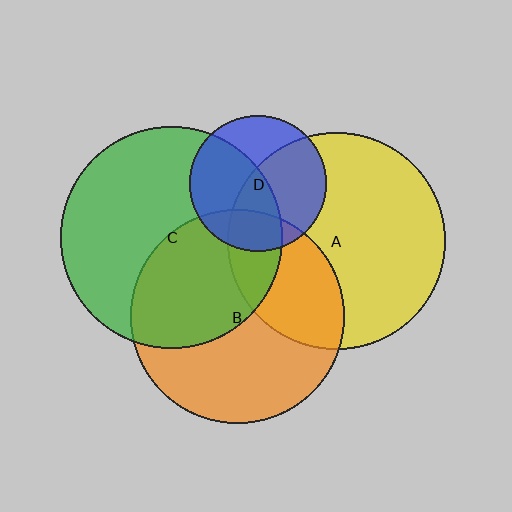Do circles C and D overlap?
Yes.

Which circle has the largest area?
Circle C (green).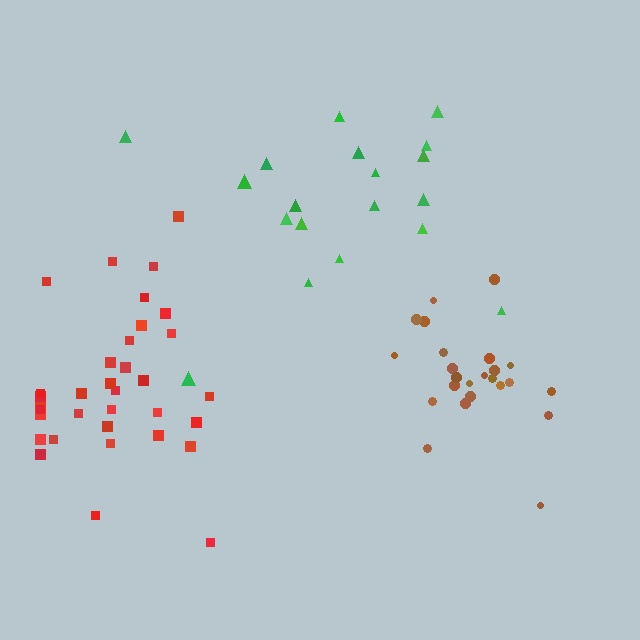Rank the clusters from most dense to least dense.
brown, red, green.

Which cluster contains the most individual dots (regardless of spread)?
Red (34).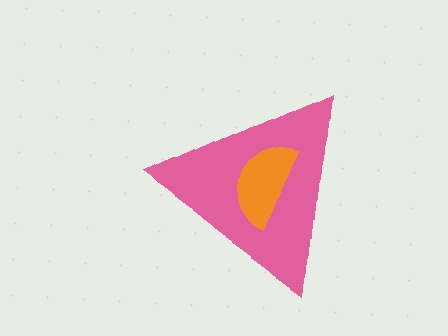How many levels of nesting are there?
2.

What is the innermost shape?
The orange semicircle.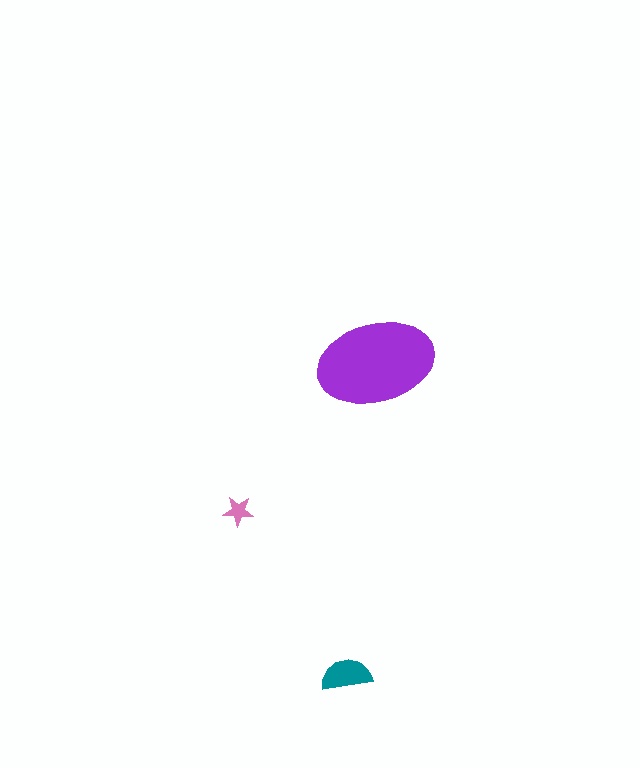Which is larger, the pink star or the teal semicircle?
The teal semicircle.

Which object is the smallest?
The pink star.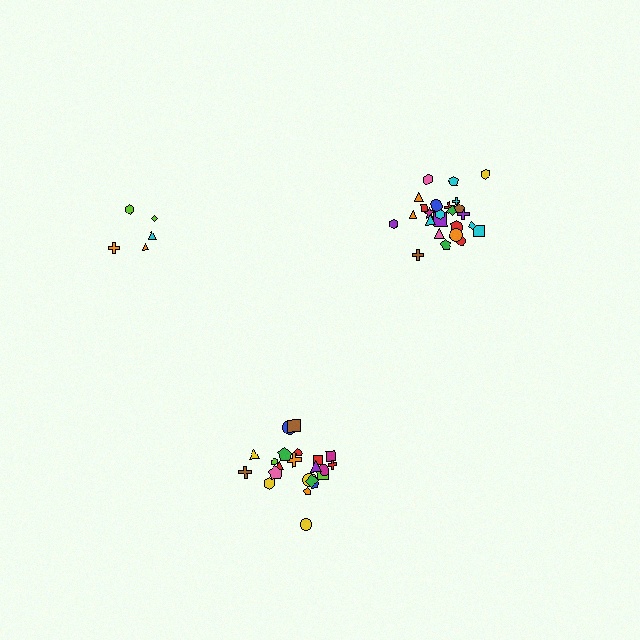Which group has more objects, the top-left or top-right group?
The top-right group.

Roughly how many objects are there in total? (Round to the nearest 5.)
Roughly 50 objects in total.